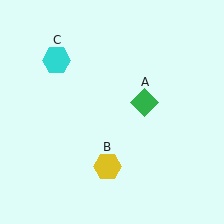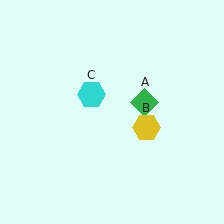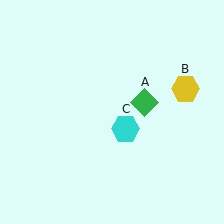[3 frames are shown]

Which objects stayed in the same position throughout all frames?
Green diamond (object A) remained stationary.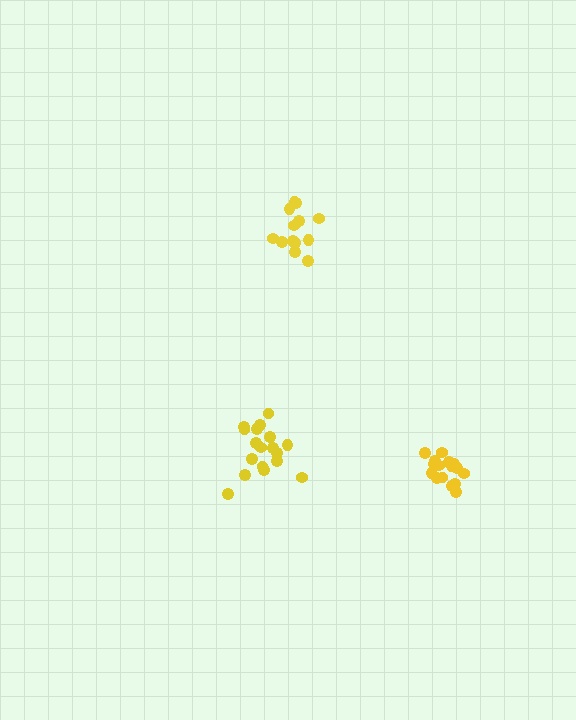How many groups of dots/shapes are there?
There are 3 groups.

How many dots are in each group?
Group 1: 13 dots, Group 2: 18 dots, Group 3: 17 dots (48 total).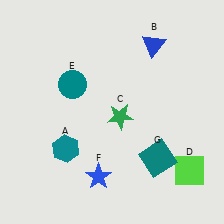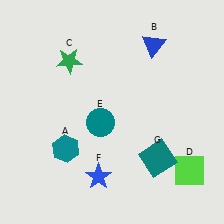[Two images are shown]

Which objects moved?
The objects that moved are: the green star (C), the teal circle (E).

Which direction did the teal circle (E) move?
The teal circle (E) moved down.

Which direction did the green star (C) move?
The green star (C) moved up.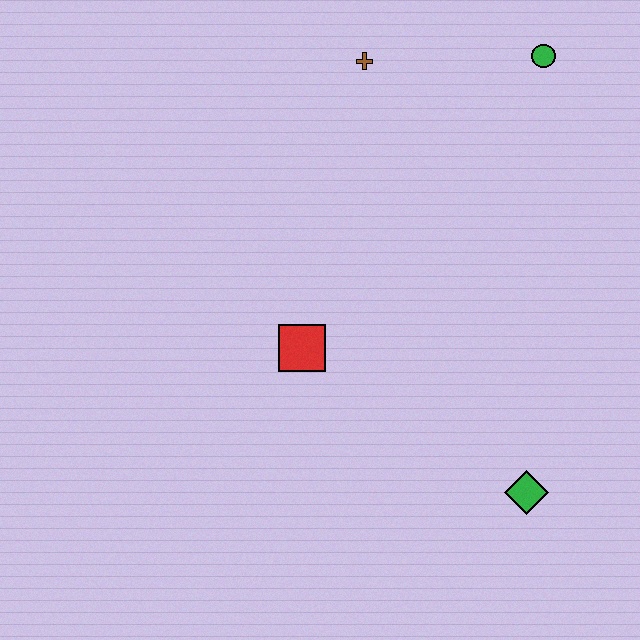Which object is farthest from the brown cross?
The green diamond is farthest from the brown cross.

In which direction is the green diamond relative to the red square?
The green diamond is to the right of the red square.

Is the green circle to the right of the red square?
Yes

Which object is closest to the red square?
The green diamond is closest to the red square.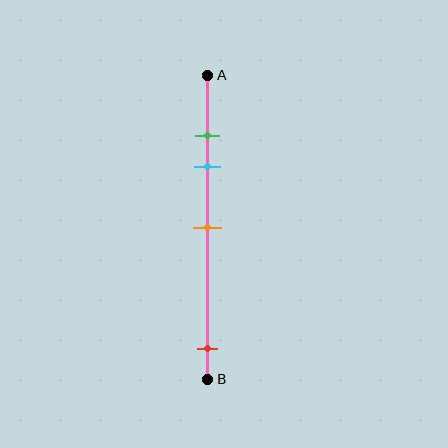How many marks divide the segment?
There are 4 marks dividing the segment.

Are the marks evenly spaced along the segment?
No, the marks are not evenly spaced.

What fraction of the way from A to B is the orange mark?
The orange mark is approximately 50% (0.5) of the way from A to B.